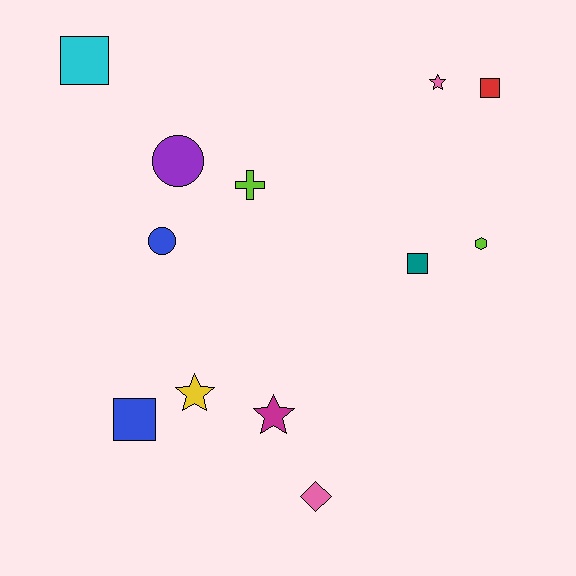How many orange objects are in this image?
There are no orange objects.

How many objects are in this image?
There are 12 objects.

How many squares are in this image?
There are 4 squares.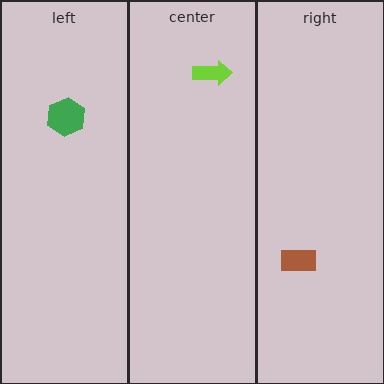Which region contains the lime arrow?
The center region.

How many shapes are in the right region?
1.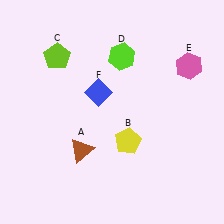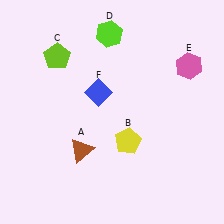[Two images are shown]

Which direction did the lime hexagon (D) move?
The lime hexagon (D) moved up.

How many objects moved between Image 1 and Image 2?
1 object moved between the two images.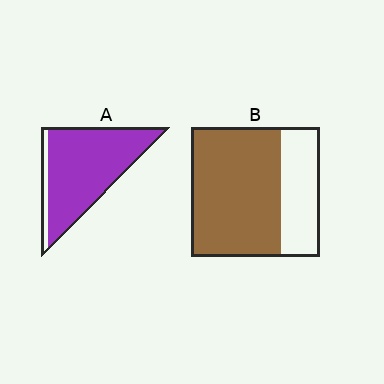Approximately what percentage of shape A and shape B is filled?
A is approximately 90% and B is approximately 70%.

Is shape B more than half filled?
Yes.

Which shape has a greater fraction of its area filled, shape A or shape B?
Shape A.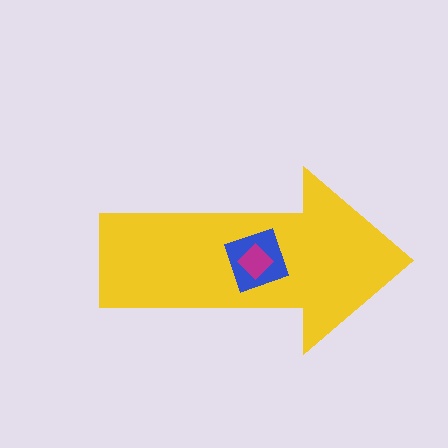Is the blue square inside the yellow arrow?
Yes.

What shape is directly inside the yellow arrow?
The blue square.